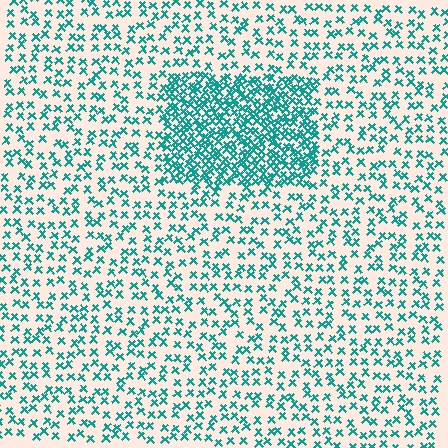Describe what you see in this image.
The image contains small teal elements arranged at two different densities. A rectangle-shaped region is visible where the elements are more densely packed than the surrounding area.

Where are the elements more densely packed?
The elements are more densely packed inside the rectangle boundary.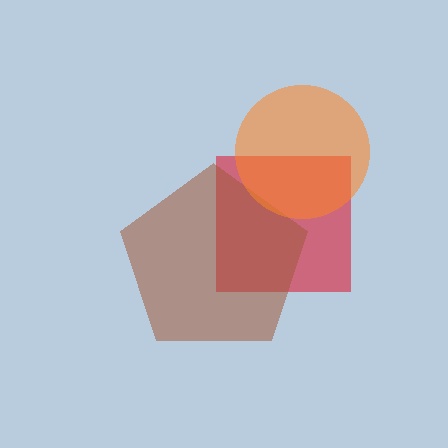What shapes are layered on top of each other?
The layered shapes are: a red square, a brown pentagon, an orange circle.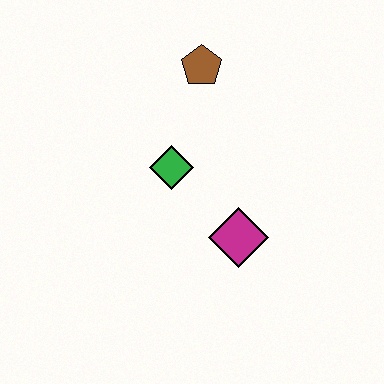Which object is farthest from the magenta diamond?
The brown pentagon is farthest from the magenta diamond.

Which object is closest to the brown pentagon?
The green diamond is closest to the brown pentagon.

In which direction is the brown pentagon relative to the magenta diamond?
The brown pentagon is above the magenta diamond.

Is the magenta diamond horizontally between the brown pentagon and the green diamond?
No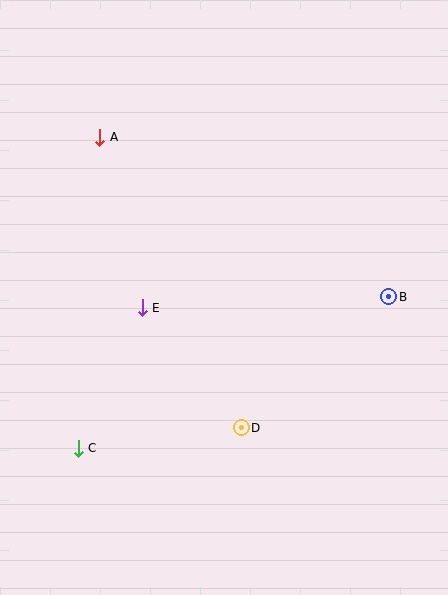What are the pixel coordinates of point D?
Point D is at (241, 428).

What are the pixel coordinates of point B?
Point B is at (389, 297).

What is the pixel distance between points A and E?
The distance between A and E is 175 pixels.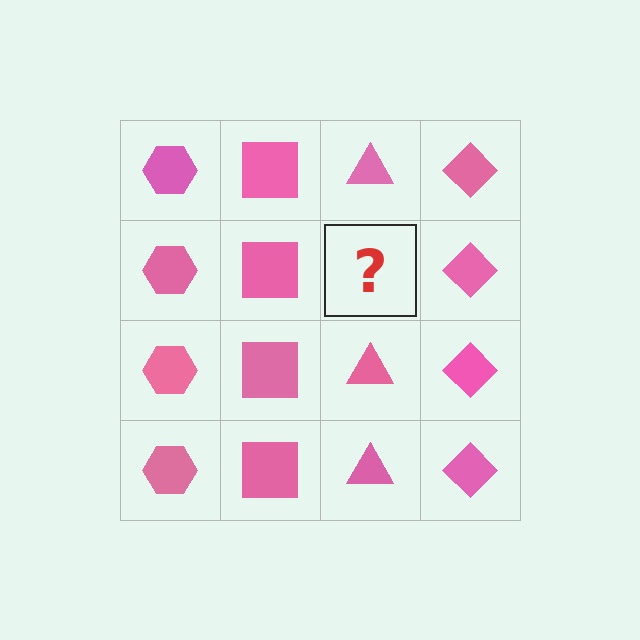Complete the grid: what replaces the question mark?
The question mark should be replaced with a pink triangle.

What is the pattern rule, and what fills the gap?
The rule is that each column has a consistent shape. The gap should be filled with a pink triangle.